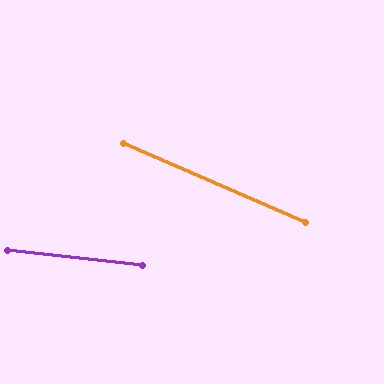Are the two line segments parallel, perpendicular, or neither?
Neither parallel nor perpendicular — they differ by about 17°.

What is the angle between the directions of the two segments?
Approximately 17 degrees.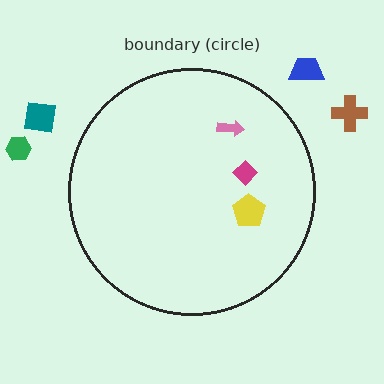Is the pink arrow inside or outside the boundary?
Inside.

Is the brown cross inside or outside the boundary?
Outside.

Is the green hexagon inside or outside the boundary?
Outside.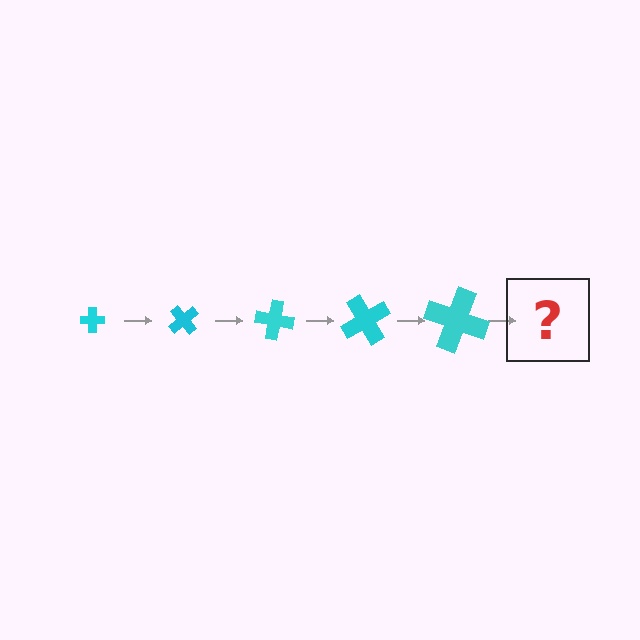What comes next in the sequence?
The next element should be a cross, larger than the previous one and rotated 250 degrees from the start.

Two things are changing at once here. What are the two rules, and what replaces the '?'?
The two rules are that the cross grows larger each step and it rotates 50 degrees each step. The '?' should be a cross, larger than the previous one and rotated 250 degrees from the start.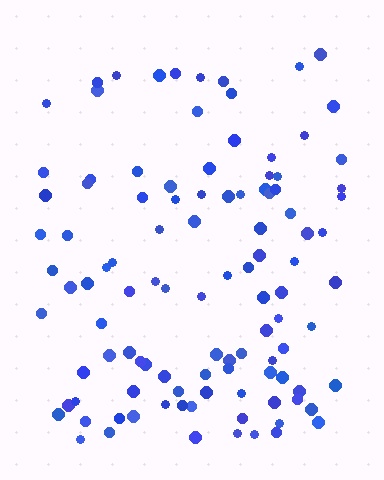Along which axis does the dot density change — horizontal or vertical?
Vertical.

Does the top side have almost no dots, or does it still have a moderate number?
Still a moderate number, just noticeably fewer than the bottom.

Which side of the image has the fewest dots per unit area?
The top.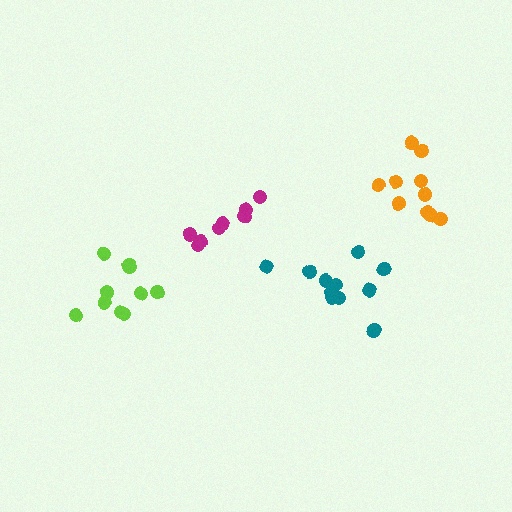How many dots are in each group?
Group 1: 10 dots, Group 2: 11 dots, Group 3: 10 dots, Group 4: 8 dots (39 total).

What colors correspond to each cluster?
The clusters are colored: orange, teal, lime, magenta.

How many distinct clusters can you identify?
There are 4 distinct clusters.